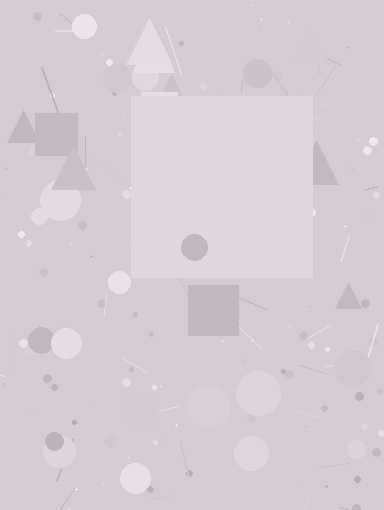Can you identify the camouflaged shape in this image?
The camouflaged shape is a square.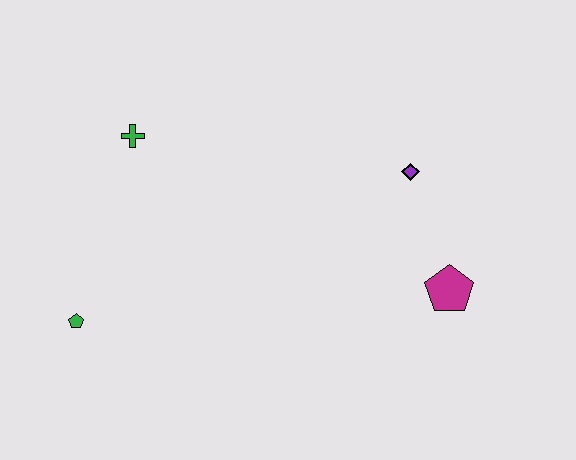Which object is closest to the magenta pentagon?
The purple diamond is closest to the magenta pentagon.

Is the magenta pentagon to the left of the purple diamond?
No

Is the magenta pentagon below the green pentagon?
No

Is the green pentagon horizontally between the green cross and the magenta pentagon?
No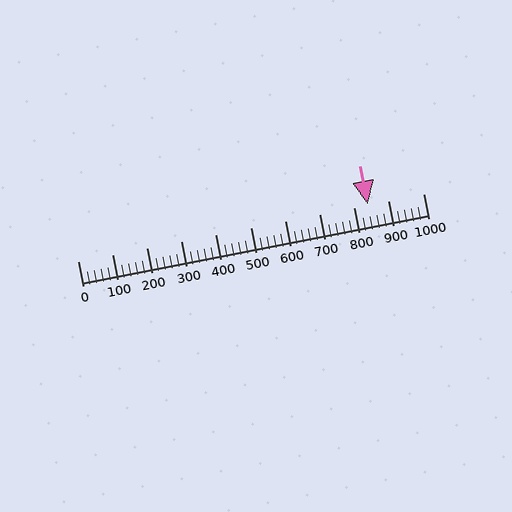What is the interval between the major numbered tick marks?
The major tick marks are spaced 100 units apart.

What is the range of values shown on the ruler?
The ruler shows values from 0 to 1000.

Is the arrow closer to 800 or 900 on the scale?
The arrow is closer to 800.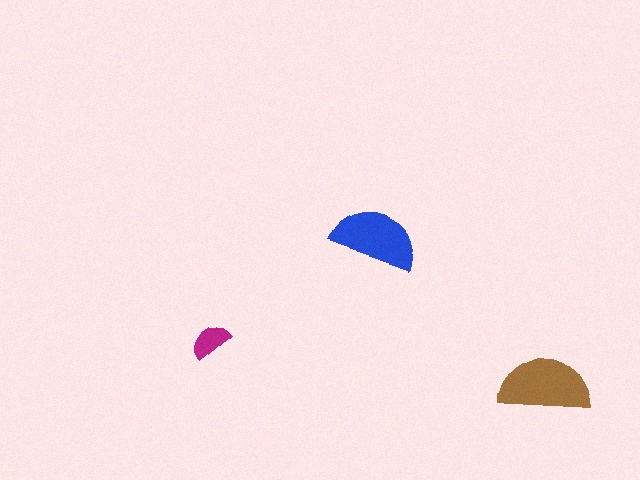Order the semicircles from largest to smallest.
the brown one, the blue one, the magenta one.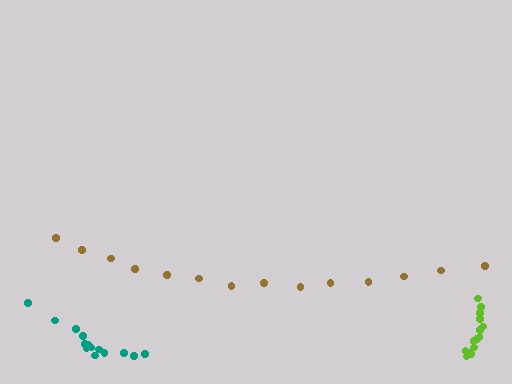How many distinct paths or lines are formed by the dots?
There are 3 distinct paths.